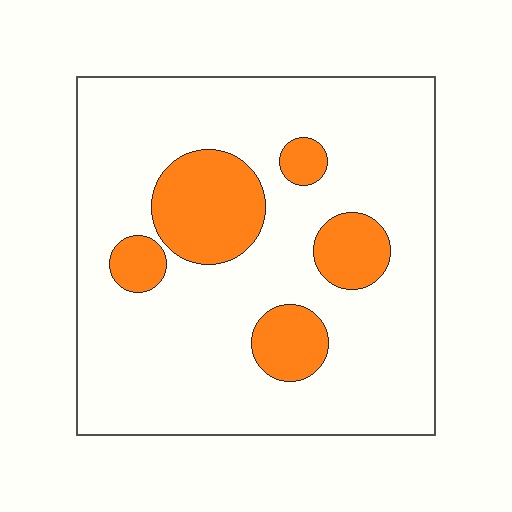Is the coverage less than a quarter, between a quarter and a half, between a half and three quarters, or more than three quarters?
Less than a quarter.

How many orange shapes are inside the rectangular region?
5.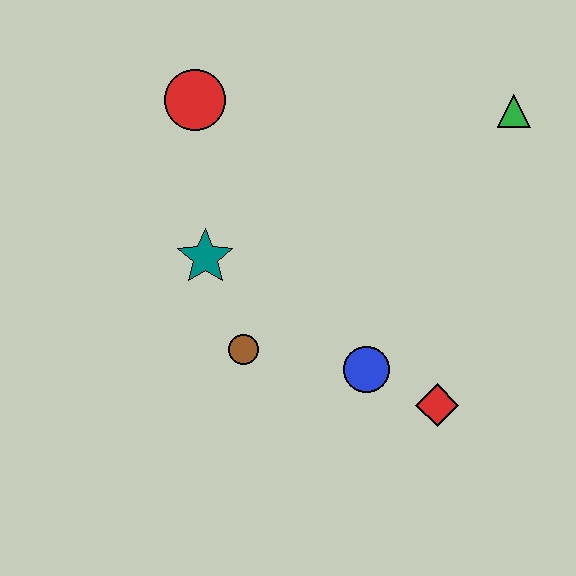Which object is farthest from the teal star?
The green triangle is farthest from the teal star.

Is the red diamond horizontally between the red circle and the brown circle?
No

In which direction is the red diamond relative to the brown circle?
The red diamond is to the right of the brown circle.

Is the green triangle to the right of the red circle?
Yes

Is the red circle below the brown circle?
No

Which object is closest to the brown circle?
The teal star is closest to the brown circle.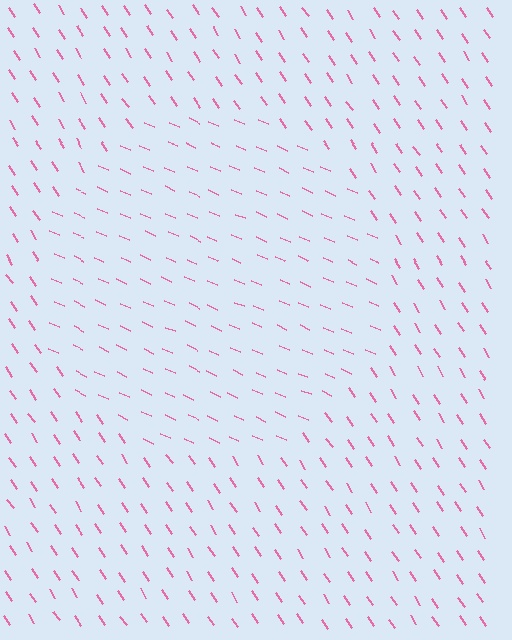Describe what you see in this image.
The image is filled with small pink line segments. A circle region in the image has lines oriented differently from the surrounding lines, creating a visible texture boundary.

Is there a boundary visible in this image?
Yes, there is a texture boundary formed by a change in line orientation.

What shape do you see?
I see a circle.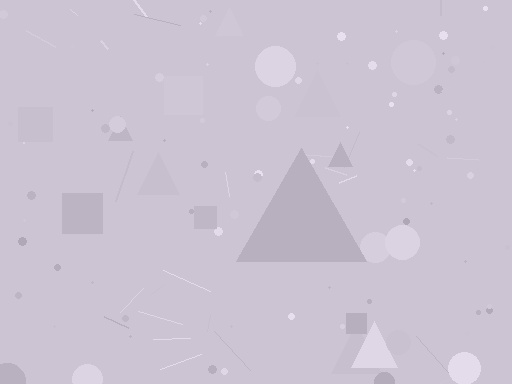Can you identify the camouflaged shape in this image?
The camouflaged shape is a triangle.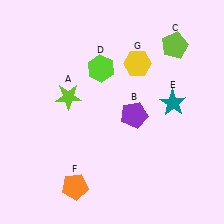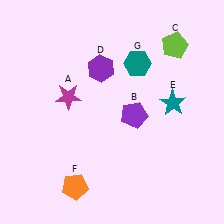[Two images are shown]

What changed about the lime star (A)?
In Image 1, A is lime. In Image 2, it changed to magenta.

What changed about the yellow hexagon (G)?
In Image 1, G is yellow. In Image 2, it changed to teal.